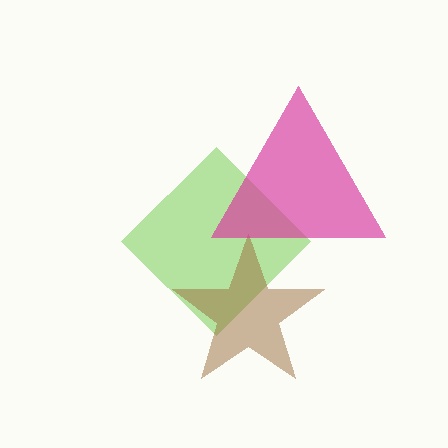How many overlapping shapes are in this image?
There are 3 overlapping shapes in the image.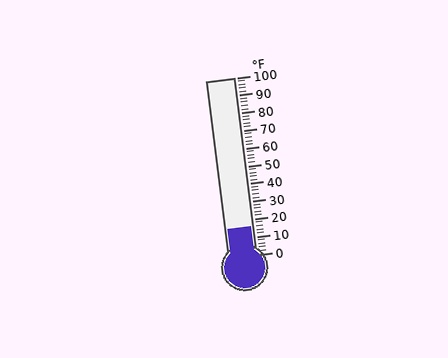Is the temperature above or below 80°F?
The temperature is below 80°F.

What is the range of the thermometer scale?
The thermometer scale ranges from 0°F to 100°F.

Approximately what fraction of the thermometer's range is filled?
The thermometer is filled to approximately 15% of its range.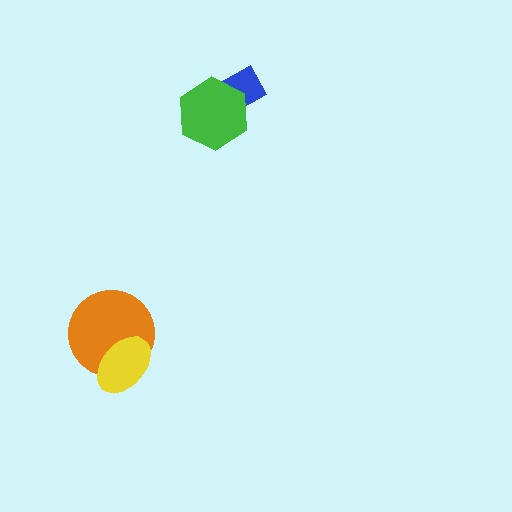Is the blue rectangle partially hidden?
Yes, it is partially covered by another shape.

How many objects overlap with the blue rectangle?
1 object overlaps with the blue rectangle.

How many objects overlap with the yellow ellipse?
1 object overlaps with the yellow ellipse.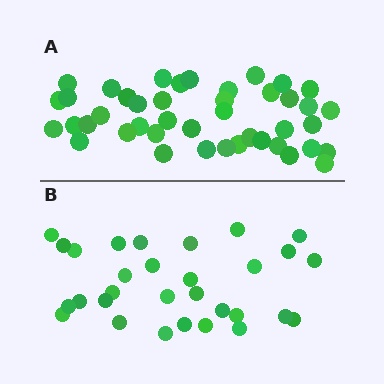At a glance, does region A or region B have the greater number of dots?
Region A (the top region) has more dots.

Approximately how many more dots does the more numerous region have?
Region A has approximately 15 more dots than region B.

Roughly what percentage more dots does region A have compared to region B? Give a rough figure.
About 45% more.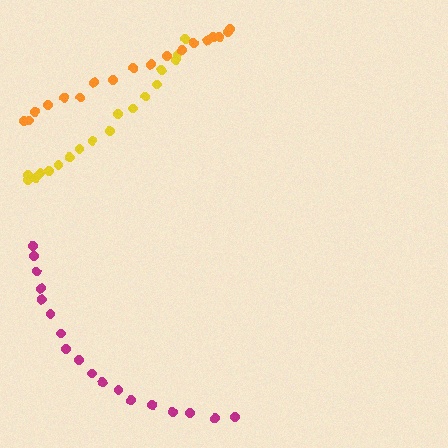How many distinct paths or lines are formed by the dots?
There are 3 distinct paths.